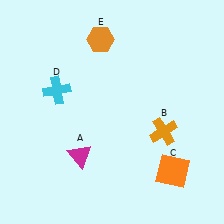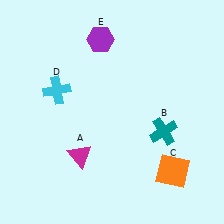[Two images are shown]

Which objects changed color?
B changed from orange to teal. E changed from orange to purple.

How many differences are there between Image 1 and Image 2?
There are 2 differences between the two images.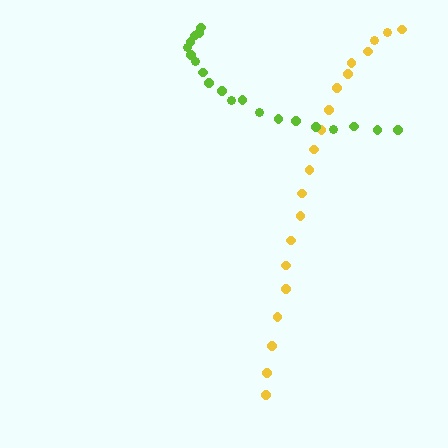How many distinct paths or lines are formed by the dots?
There are 2 distinct paths.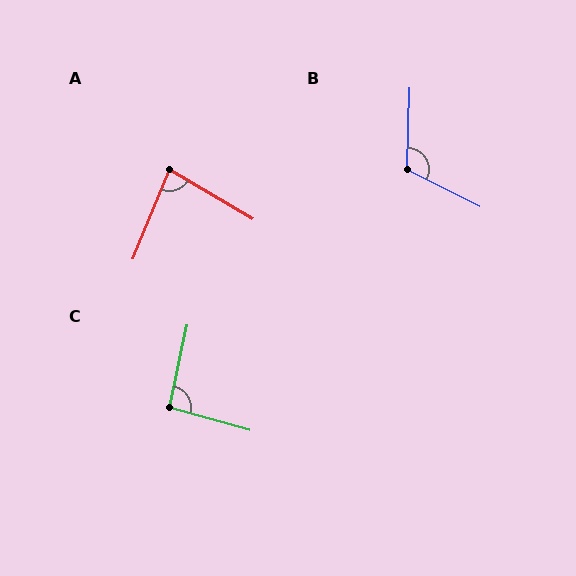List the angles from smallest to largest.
A (81°), C (93°), B (115°).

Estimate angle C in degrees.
Approximately 93 degrees.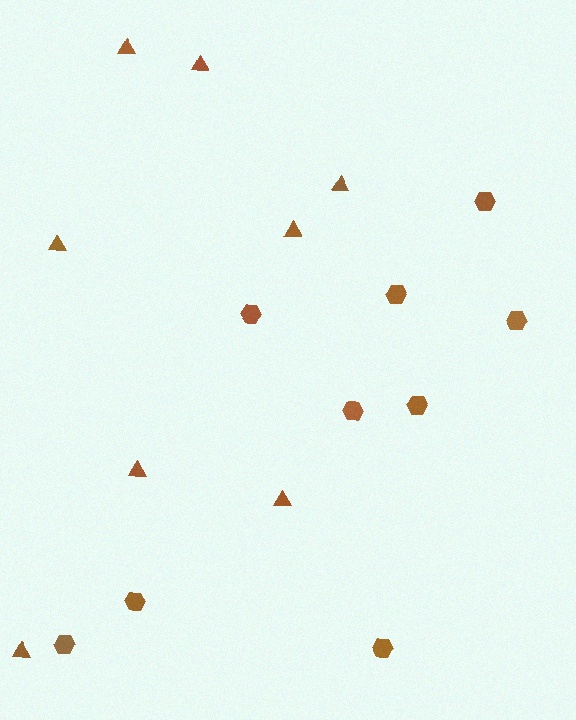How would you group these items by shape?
There are 2 groups: one group of hexagons (9) and one group of triangles (8).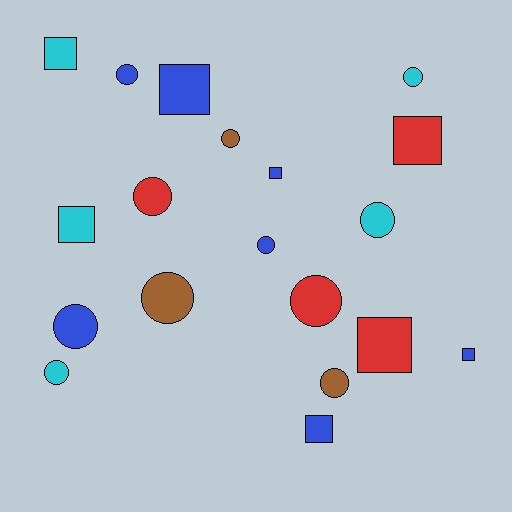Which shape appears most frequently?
Circle, with 11 objects.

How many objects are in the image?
There are 19 objects.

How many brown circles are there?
There are 3 brown circles.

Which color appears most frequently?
Blue, with 7 objects.